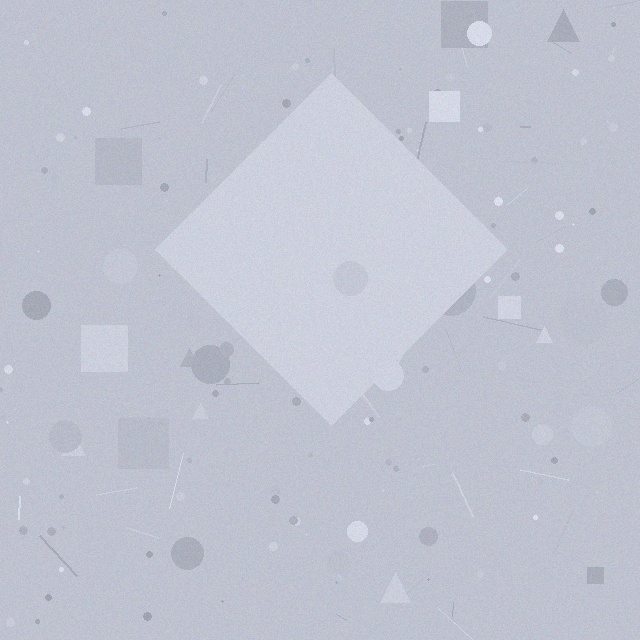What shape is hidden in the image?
A diamond is hidden in the image.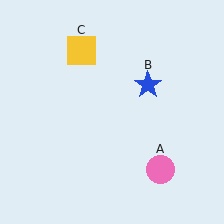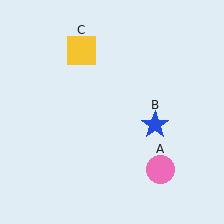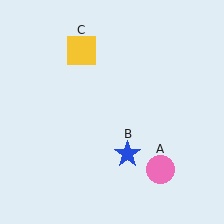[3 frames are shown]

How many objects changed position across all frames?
1 object changed position: blue star (object B).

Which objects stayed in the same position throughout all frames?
Pink circle (object A) and yellow square (object C) remained stationary.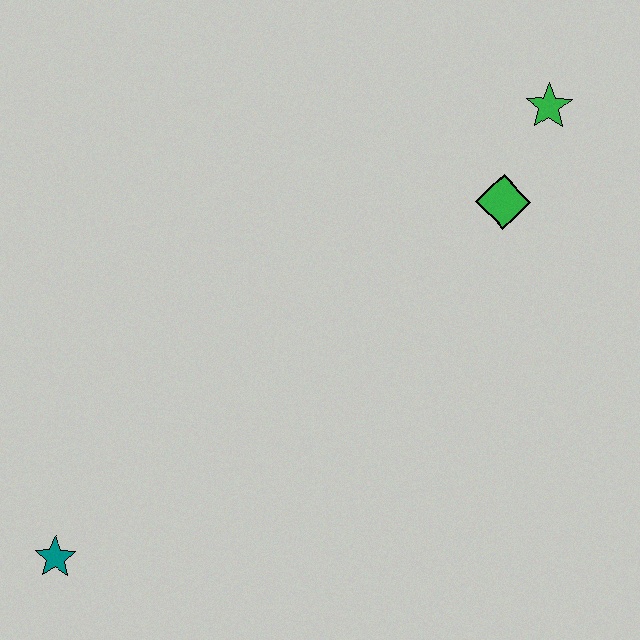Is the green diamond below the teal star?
No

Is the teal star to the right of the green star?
No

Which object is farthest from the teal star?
The green star is farthest from the teal star.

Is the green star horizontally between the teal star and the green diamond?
No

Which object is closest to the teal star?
The green diamond is closest to the teal star.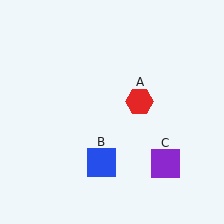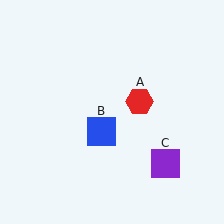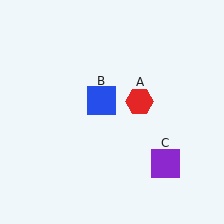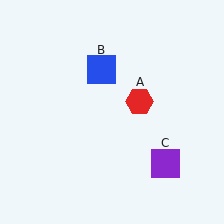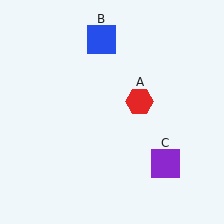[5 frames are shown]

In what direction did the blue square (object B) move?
The blue square (object B) moved up.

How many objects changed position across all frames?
1 object changed position: blue square (object B).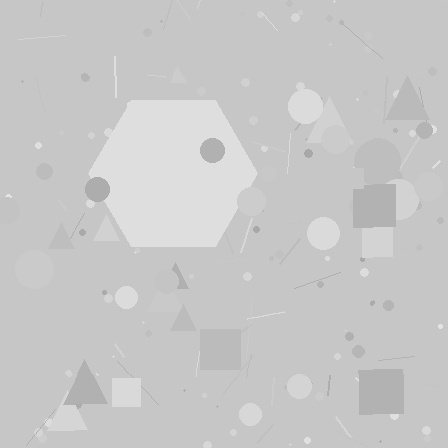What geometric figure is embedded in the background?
A hexagon is embedded in the background.